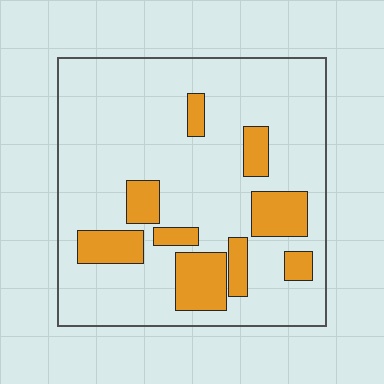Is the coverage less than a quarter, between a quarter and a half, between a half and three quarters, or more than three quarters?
Less than a quarter.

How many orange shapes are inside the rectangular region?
9.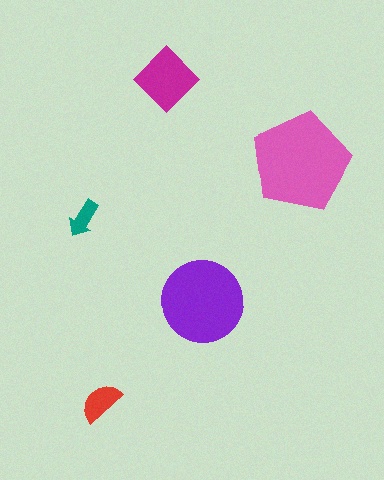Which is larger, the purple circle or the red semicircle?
The purple circle.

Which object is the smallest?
The teal arrow.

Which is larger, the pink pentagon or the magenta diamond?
The pink pentagon.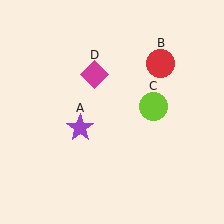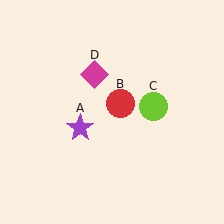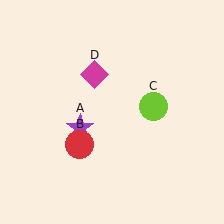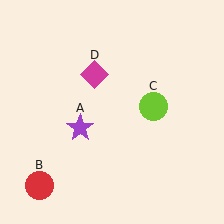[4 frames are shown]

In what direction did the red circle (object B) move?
The red circle (object B) moved down and to the left.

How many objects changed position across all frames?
1 object changed position: red circle (object B).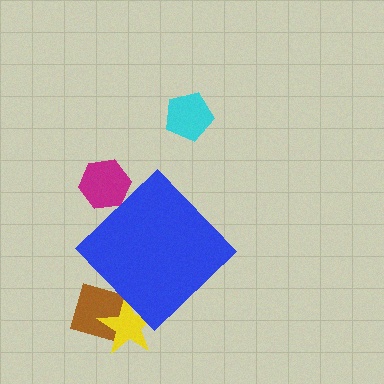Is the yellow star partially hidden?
Yes, the yellow star is partially hidden behind the blue diamond.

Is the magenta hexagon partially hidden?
Yes, the magenta hexagon is partially hidden behind the blue diamond.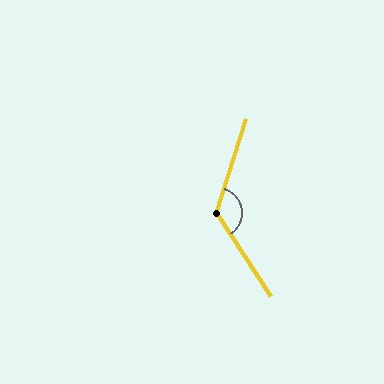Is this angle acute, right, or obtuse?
It is obtuse.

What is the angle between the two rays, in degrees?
Approximately 130 degrees.